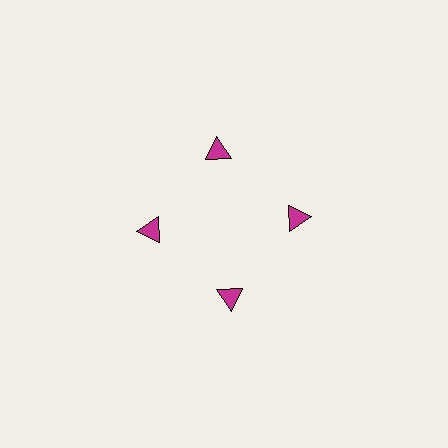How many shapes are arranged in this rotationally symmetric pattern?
There are 4 shapes, arranged in 4 groups of 1.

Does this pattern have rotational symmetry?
Yes, this pattern has 4-fold rotational symmetry. It looks the same after rotating 90 degrees around the center.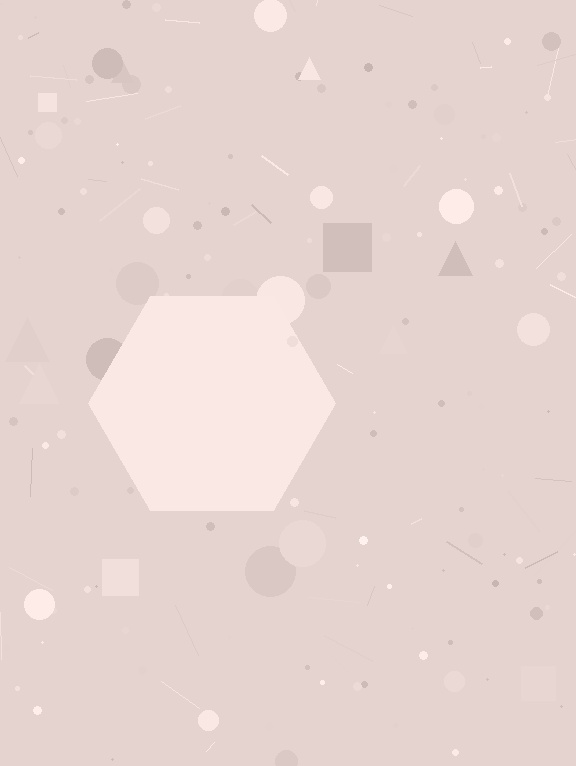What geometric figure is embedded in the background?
A hexagon is embedded in the background.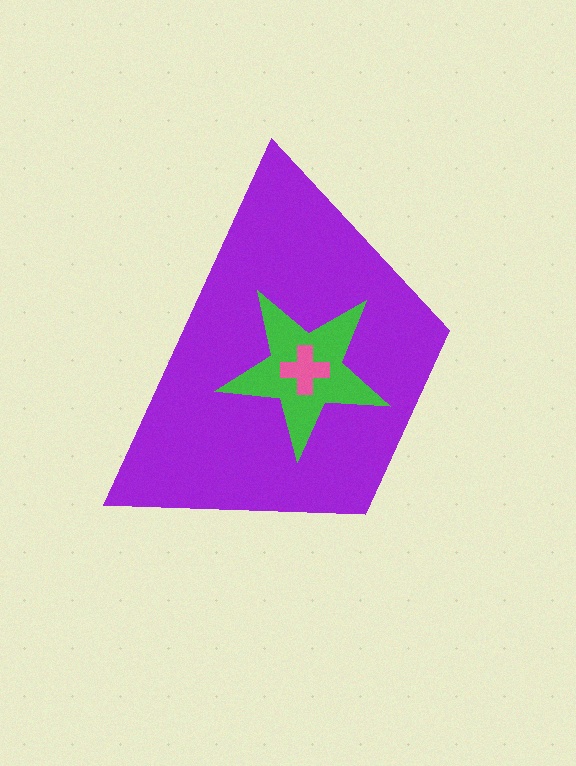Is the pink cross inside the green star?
Yes.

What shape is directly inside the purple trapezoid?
The green star.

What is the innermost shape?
The pink cross.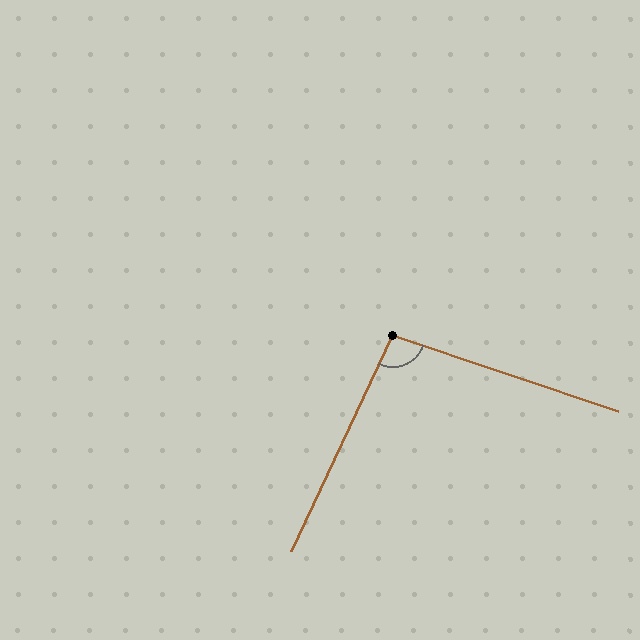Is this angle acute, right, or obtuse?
It is obtuse.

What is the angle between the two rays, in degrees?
Approximately 96 degrees.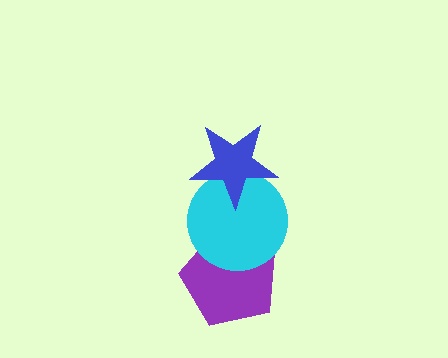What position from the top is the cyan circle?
The cyan circle is 2nd from the top.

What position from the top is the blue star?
The blue star is 1st from the top.